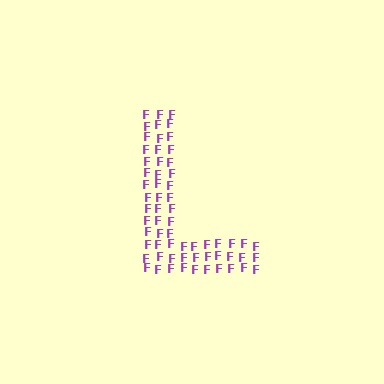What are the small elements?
The small elements are letter F's.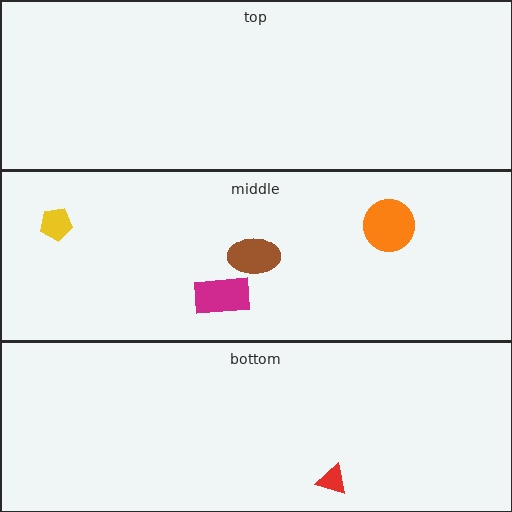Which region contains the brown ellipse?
The middle region.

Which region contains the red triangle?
The bottom region.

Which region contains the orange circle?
The middle region.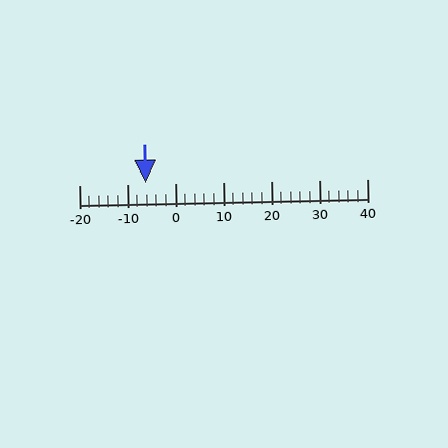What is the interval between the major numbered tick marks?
The major tick marks are spaced 10 units apart.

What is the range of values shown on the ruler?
The ruler shows values from -20 to 40.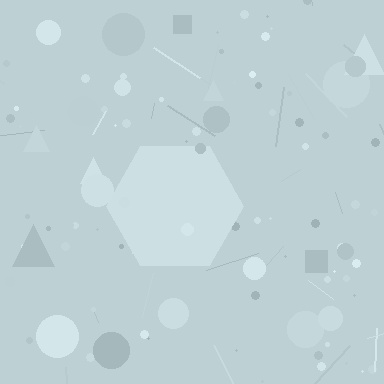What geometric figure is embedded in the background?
A hexagon is embedded in the background.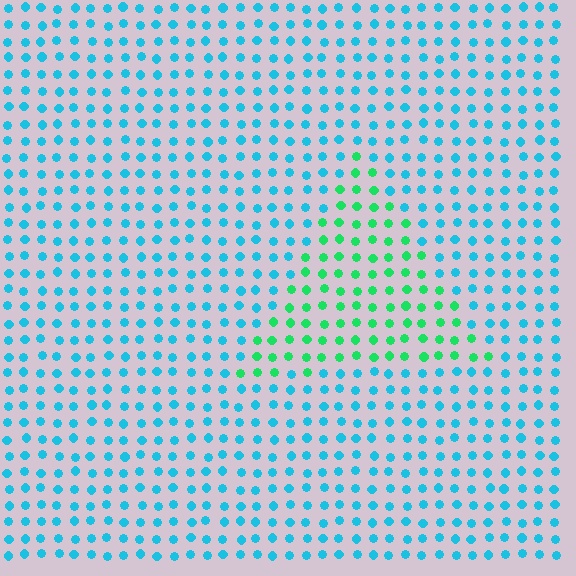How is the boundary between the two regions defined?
The boundary is defined purely by a slight shift in hue (about 48 degrees). Spacing, size, and orientation are identical on both sides.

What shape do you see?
I see a triangle.